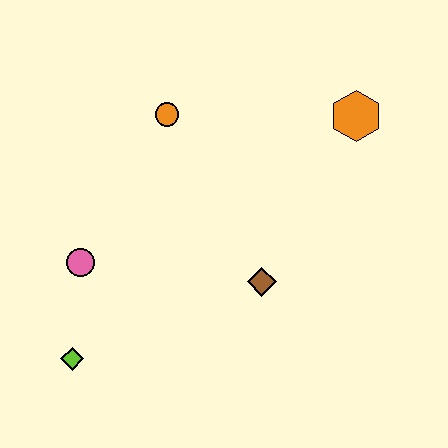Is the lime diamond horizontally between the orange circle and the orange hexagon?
No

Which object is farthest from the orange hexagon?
The lime diamond is farthest from the orange hexagon.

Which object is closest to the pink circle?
The lime diamond is closest to the pink circle.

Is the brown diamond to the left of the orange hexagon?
Yes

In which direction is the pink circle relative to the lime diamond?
The pink circle is above the lime diamond.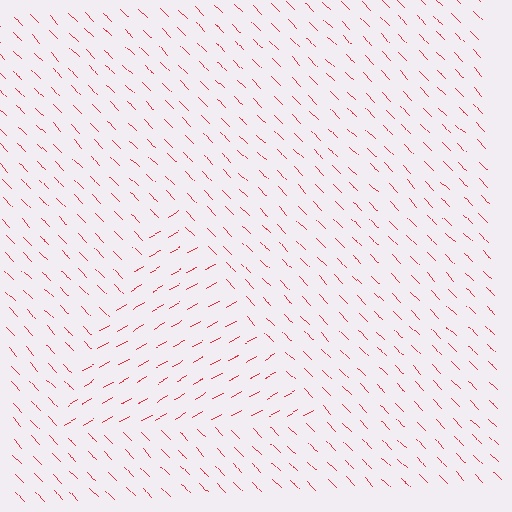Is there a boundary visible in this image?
Yes, there is a texture boundary formed by a change in line orientation.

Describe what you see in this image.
The image is filled with small red line segments. A triangle region in the image has lines oriented differently from the surrounding lines, creating a visible texture boundary.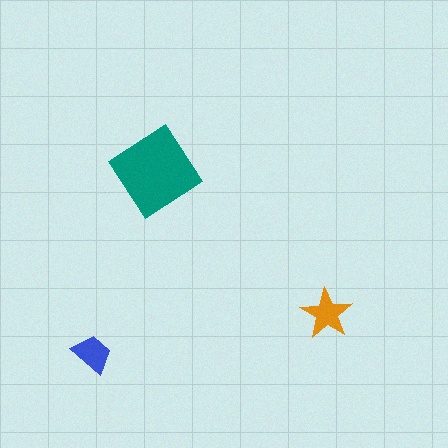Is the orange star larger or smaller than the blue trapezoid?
Larger.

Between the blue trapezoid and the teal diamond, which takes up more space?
The teal diamond.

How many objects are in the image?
There are 3 objects in the image.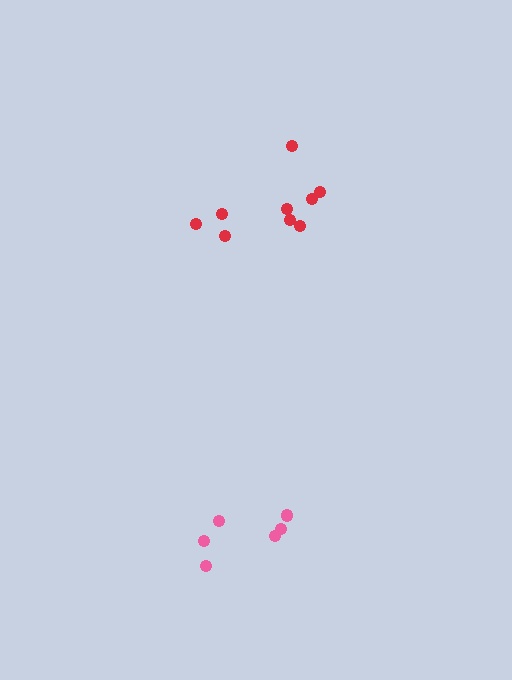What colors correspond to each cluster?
The clusters are colored: red, pink.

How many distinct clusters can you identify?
There are 2 distinct clusters.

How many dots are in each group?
Group 1: 9 dots, Group 2: 6 dots (15 total).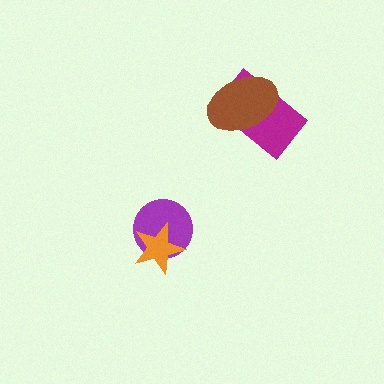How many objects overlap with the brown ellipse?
1 object overlaps with the brown ellipse.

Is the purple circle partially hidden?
Yes, it is partially covered by another shape.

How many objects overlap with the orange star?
1 object overlaps with the orange star.